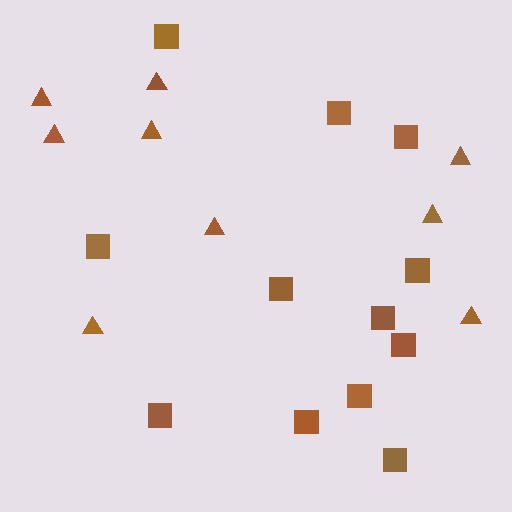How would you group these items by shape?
There are 2 groups: one group of squares (12) and one group of triangles (9).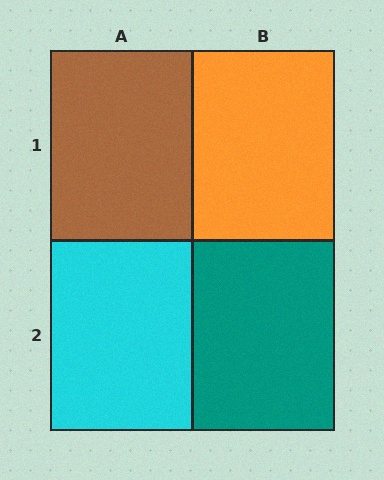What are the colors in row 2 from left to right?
Cyan, teal.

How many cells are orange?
1 cell is orange.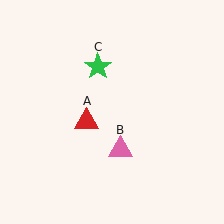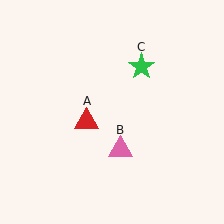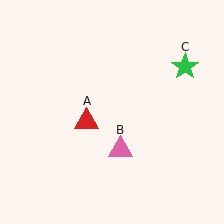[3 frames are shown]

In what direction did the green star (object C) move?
The green star (object C) moved right.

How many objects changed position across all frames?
1 object changed position: green star (object C).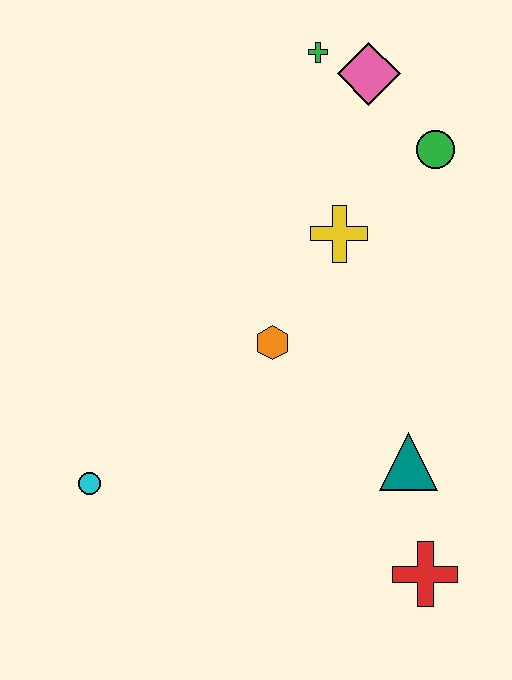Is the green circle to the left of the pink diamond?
No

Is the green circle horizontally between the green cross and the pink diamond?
No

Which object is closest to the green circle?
The pink diamond is closest to the green circle.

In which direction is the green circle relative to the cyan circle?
The green circle is to the right of the cyan circle.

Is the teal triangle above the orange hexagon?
No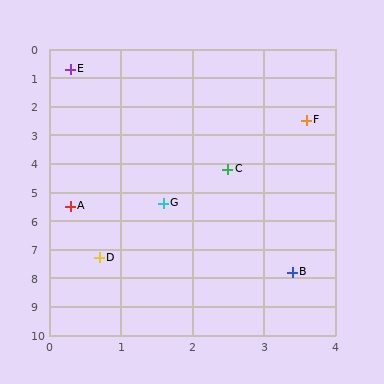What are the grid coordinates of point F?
Point F is at approximately (3.6, 2.5).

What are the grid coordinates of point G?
Point G is at approximately (1.6, 5.4).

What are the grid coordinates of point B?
Point B is at approximately (3.4, 7.8).